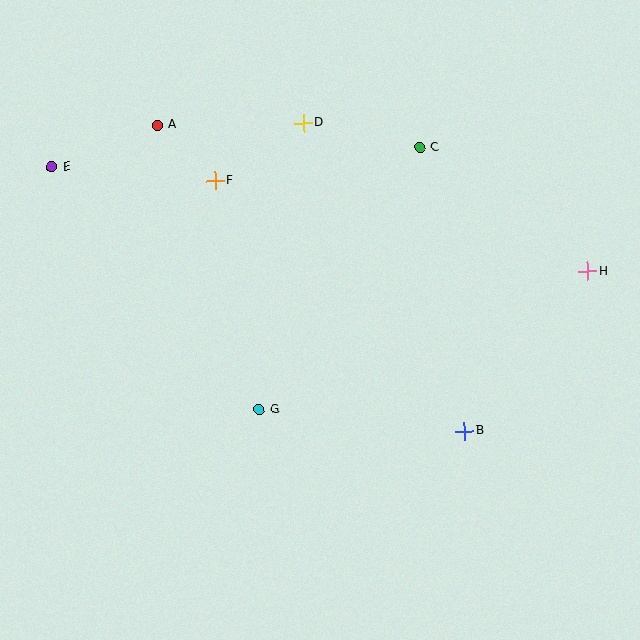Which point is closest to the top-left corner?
Point E is closest to the top-left corner.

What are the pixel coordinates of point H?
Point H is at (588, 271).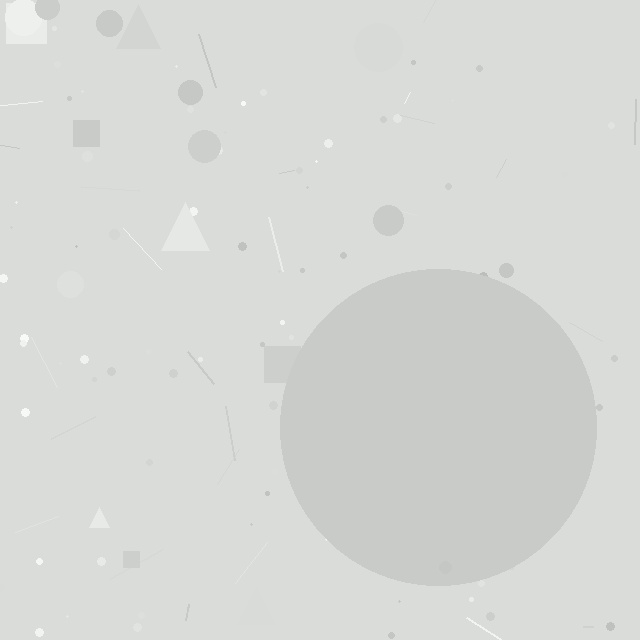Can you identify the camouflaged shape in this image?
The camouflaged shape is a circle.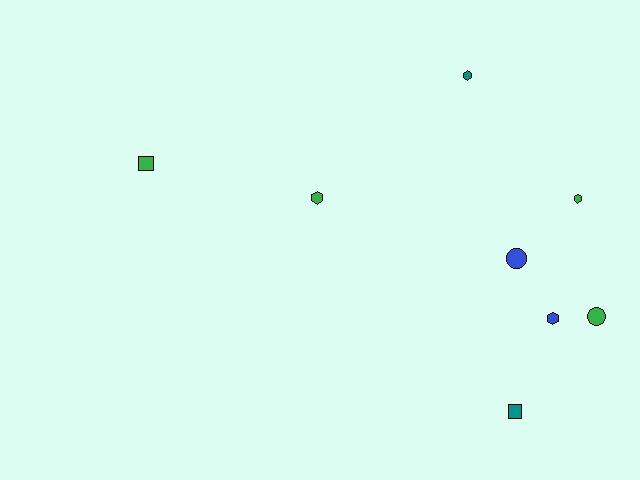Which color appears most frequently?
Green, with 4 objects.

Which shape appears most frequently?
Hexagon, with 4 objects.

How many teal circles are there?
There are no teal circles.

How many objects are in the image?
There are 8 objects.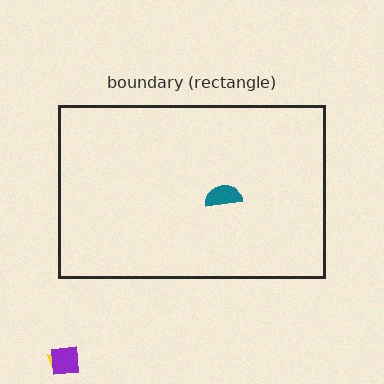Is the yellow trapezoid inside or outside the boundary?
Outside.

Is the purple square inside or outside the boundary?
Outside.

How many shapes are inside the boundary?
1 inside, 2 outside.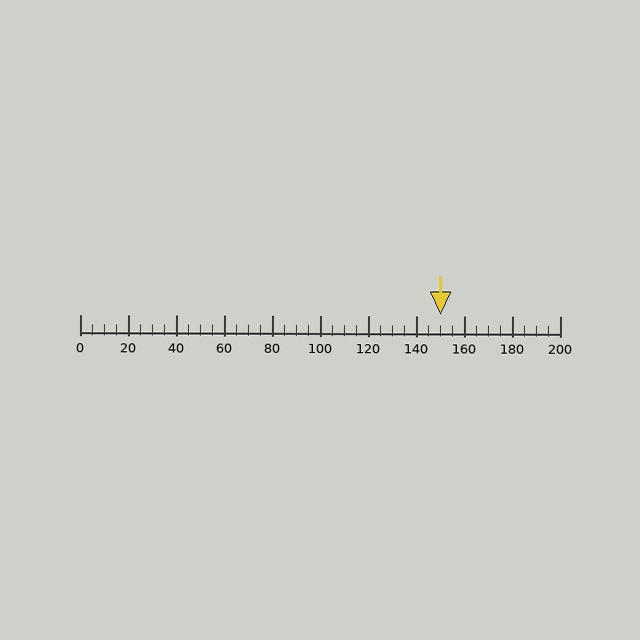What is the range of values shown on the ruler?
The ruler shows values from 0 to 200.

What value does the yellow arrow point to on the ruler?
The yellow arrow points to approximately 150.